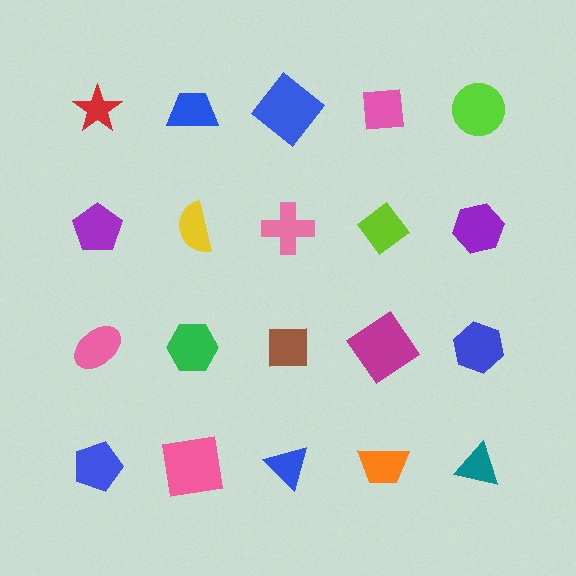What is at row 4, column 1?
A blue pentagon.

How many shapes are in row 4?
5 shapes.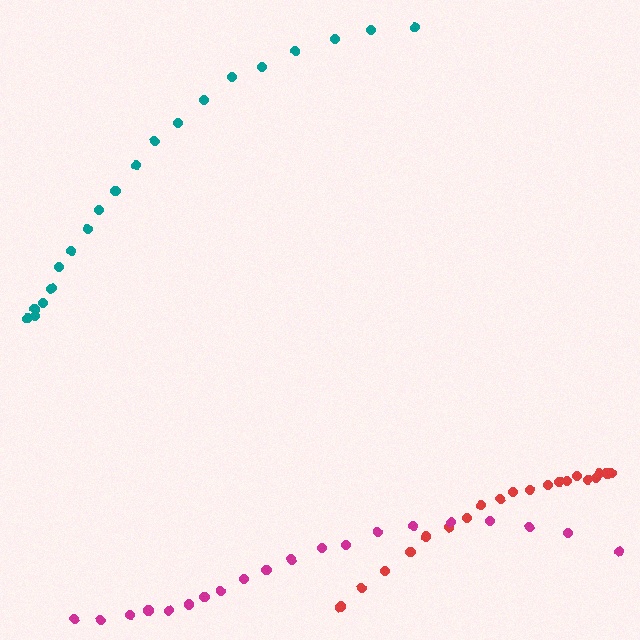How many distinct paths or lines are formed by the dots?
There are 3 distinct paths.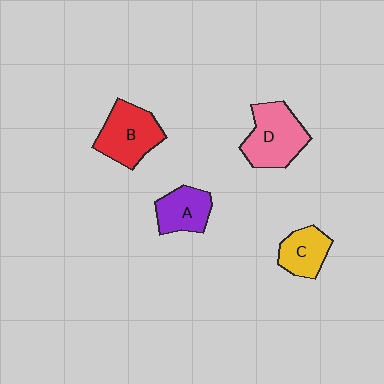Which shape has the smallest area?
Shape C (yellow).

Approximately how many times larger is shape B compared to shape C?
Approximately 1.5 times.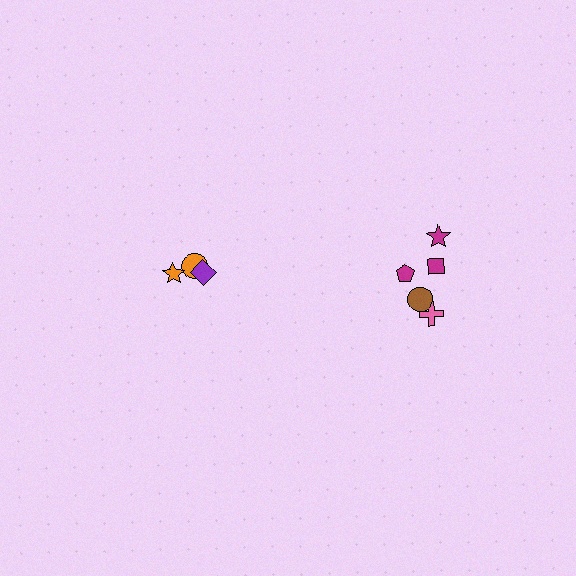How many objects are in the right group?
There are 5 objects.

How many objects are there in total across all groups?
There are 8 objects.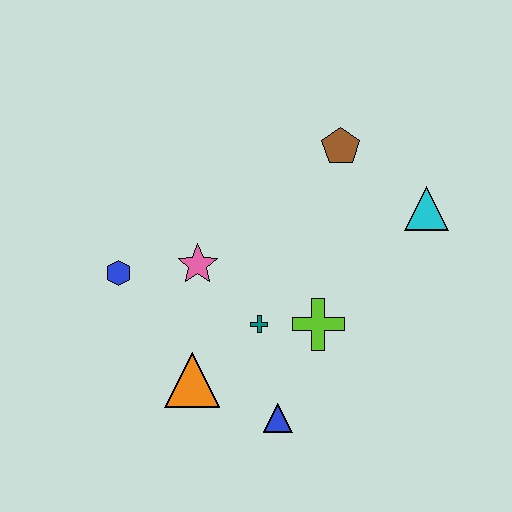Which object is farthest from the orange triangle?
The cyan triangle is farthest from the orange triangle.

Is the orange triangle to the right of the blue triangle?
No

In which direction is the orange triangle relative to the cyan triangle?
The orange triangle is to the left of the cyan triangle.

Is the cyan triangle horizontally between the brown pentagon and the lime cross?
No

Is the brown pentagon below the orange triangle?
No